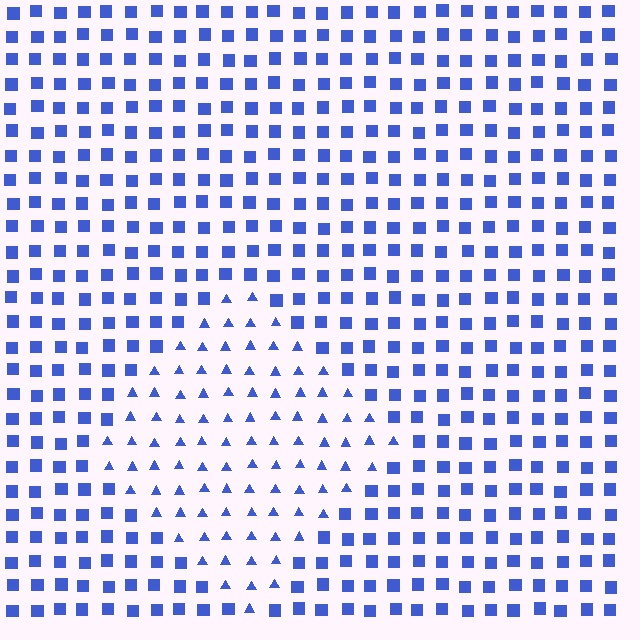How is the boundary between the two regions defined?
The boundary is defined by a change in element shape: triangles inside vs. squares outside. All elements share the same color and spacing.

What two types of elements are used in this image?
The image uses triangles inside the diamond region and squares outside it.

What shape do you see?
I see a diamond.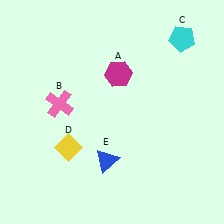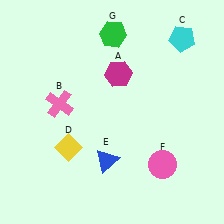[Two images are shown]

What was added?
A pink circle (F), a green hexagon (G) were added in Image 2.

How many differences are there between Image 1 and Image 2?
There are 2 differences between the two images.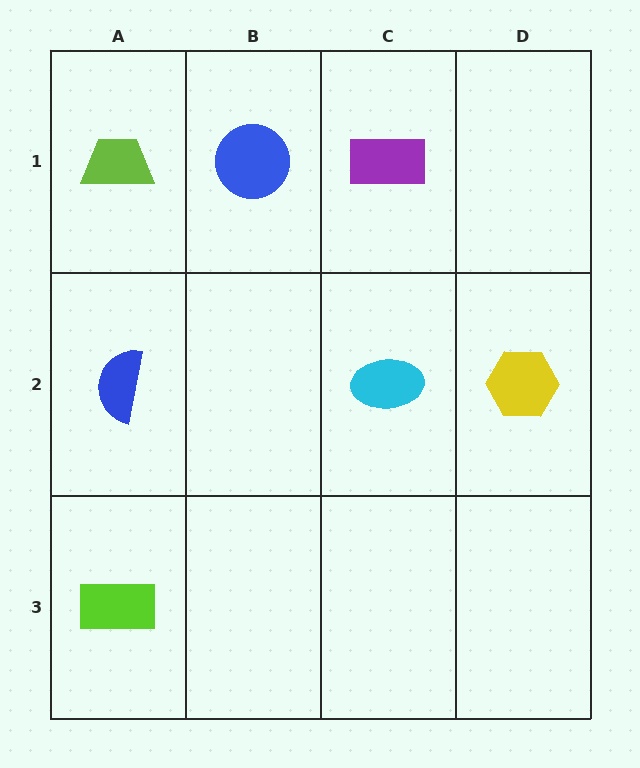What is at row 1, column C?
A purple rectangle.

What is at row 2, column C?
A cyan ellipse.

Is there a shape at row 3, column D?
No, that cell is empty.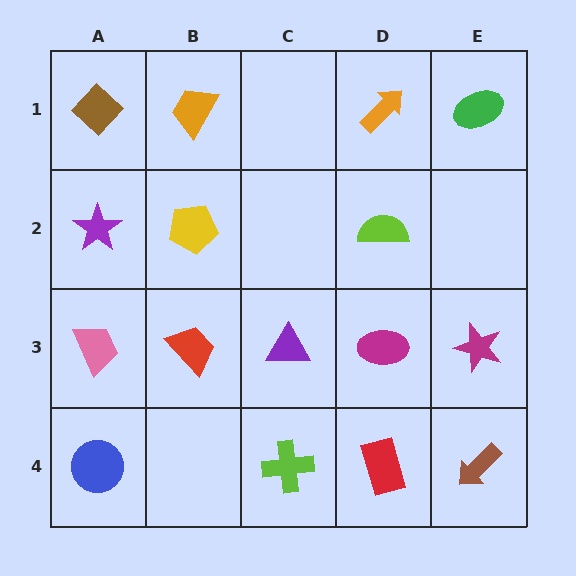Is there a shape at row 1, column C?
No, that cell is empty.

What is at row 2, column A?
A purple star.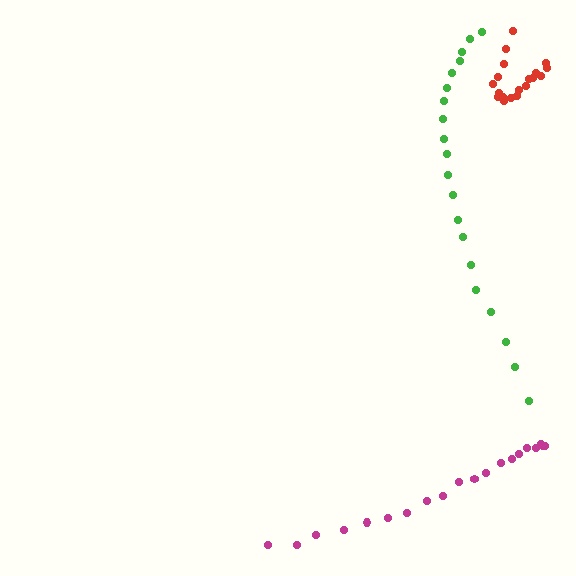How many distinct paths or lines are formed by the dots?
There are 3 distinct paths.